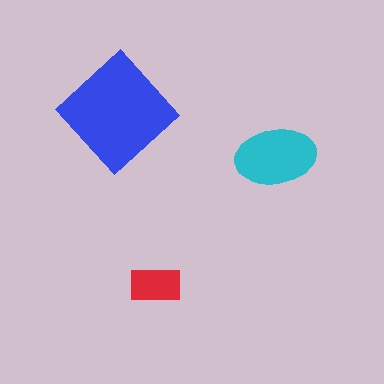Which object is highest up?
The blue diamond is topmost.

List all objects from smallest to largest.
The red rectangle, the cyan ellipse, the blue diamond.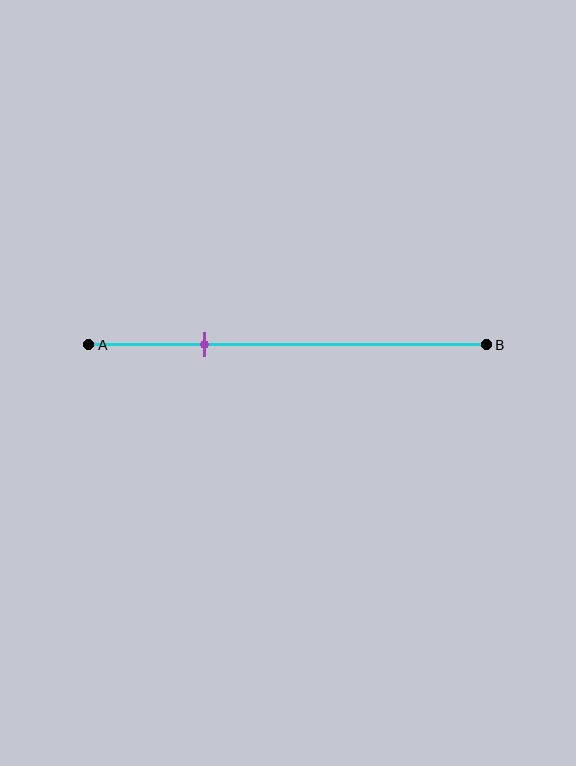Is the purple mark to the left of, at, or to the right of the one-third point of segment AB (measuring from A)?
The purple mark is to the left of the one-third point of segment AB.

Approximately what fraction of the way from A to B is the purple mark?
The purple mark is approximately 30% of the way from A to B.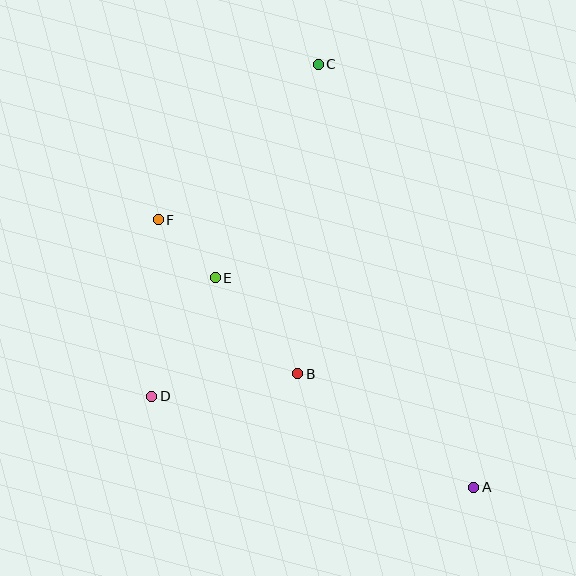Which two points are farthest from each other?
Points A and C are farthest from each other.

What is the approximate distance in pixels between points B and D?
The distance between B and D is approximately 148 pixels.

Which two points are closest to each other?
Points E and F are closest to each other.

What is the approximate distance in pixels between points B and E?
The distance between B and E is approximately 127 pixels.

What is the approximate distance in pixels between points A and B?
The distance between A and B is approximately 209 pixels.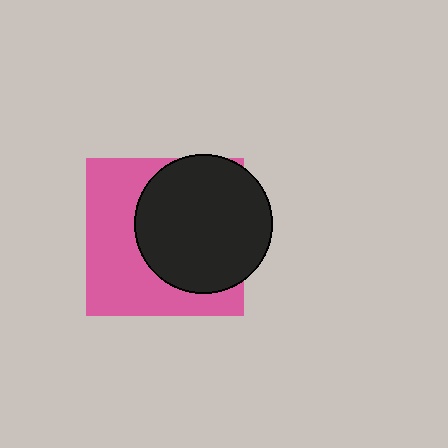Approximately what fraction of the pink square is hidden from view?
Roughly 51% of the pink square is hidden behind the black circle.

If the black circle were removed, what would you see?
You would see the complete pink square.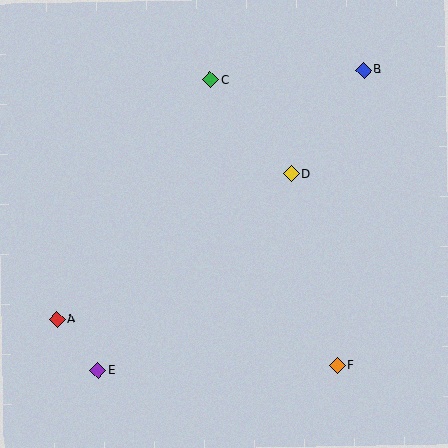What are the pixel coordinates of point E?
Point E is at (98, 370).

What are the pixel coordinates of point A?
Point A is at (57, 319).